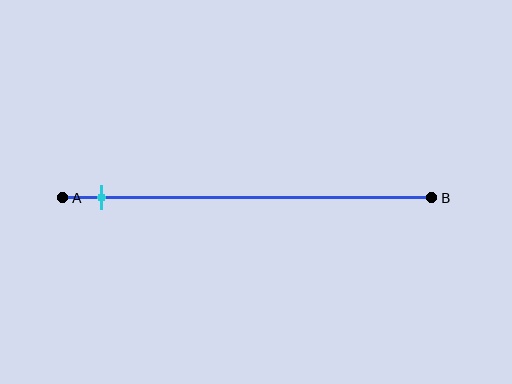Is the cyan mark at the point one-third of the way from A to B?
No, the mark is at about 10% from A, not at the 33% one-third point.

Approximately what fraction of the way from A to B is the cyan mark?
The cyan mark is approximately 10% of the way from A to B.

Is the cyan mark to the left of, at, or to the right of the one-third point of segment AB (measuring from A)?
The cyan mark is to the left of the one-third point of segment AB.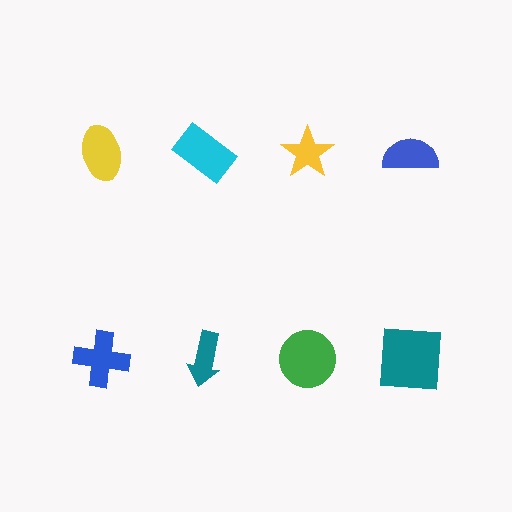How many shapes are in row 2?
4 shapes.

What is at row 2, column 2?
A teal arrow.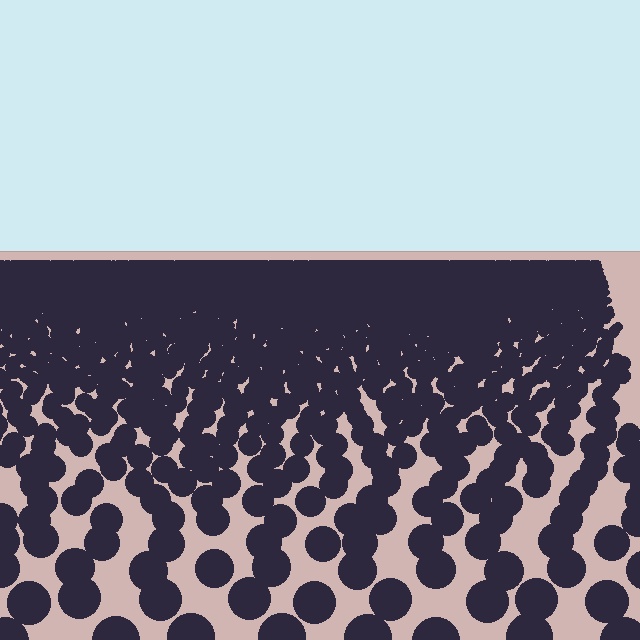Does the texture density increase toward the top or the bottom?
Density increases toward the top.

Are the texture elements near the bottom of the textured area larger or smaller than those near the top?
Larger. Near the bottom, elements are closer to the viewer and appear at a bigger on-screen size.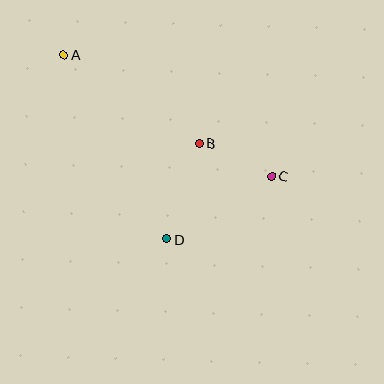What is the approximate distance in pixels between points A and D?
The distance between A and D is approximately 211 pixels.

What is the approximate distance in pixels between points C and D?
The distance between C and D is approximately 122 pixels.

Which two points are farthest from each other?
Points A and C are farthest from each other.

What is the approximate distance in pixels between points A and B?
The distance between A and B is approximately 162 pixels.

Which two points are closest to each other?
Points B and C are closest to each other.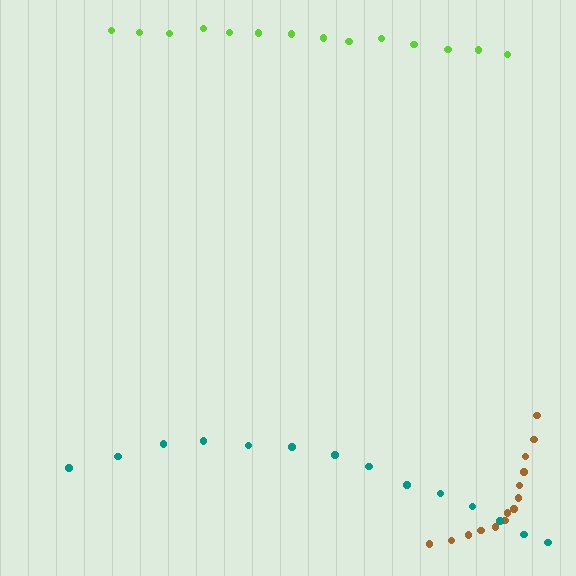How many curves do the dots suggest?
There are 3 distinct paths.